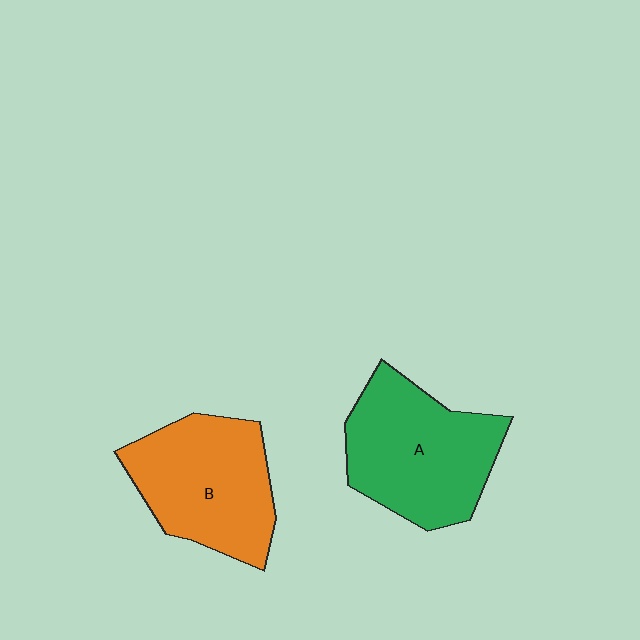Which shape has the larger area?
Shape A (green).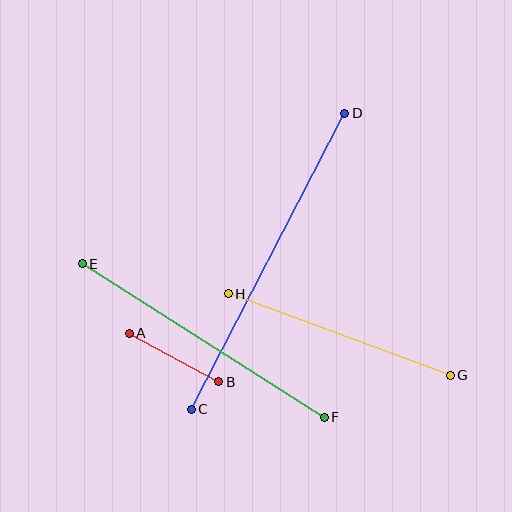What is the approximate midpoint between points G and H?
The midpoint is at approximately (339, 334) pixels.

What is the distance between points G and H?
The distance is approximately 237 pixels.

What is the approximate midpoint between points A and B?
The midpoint is at approximately (174, 357) pixels.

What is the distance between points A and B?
The distance is approximately 102 pixels.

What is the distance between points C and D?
The distance is approximately 334 pixels.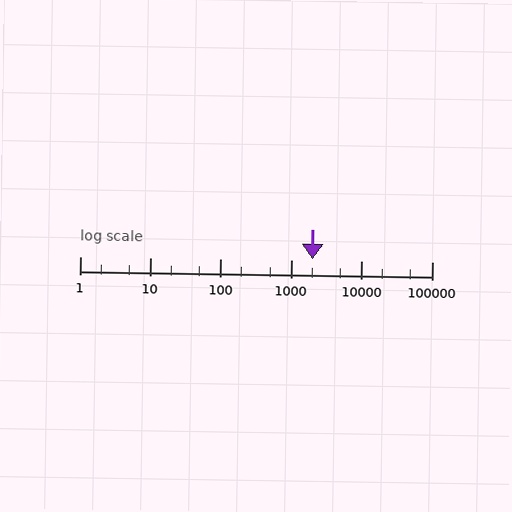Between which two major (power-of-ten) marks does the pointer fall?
The pointer is between 1000 and 10000.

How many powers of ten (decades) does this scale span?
The scale spans 5 decades, from 1 to 100000.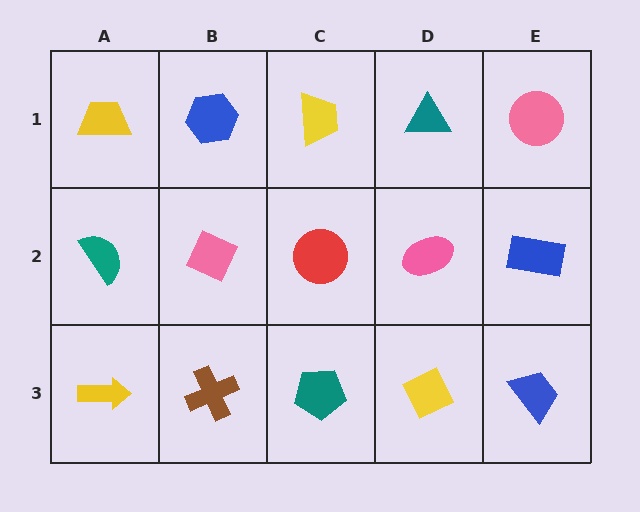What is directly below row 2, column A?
A yellow arrow.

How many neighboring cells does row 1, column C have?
3.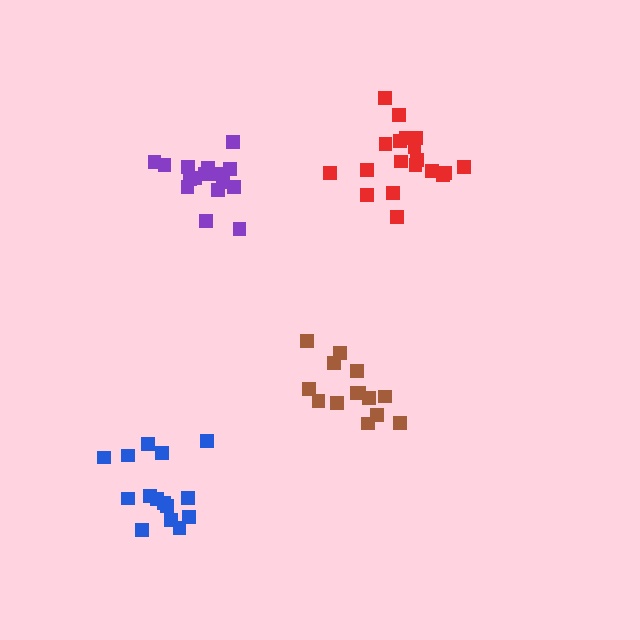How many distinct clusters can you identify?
There are 4 distinct clusters.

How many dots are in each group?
Group 1: 19 dots, Group 2: 16 dots, Group 3: 14 dots, Group 4: 15 dots (64 total).